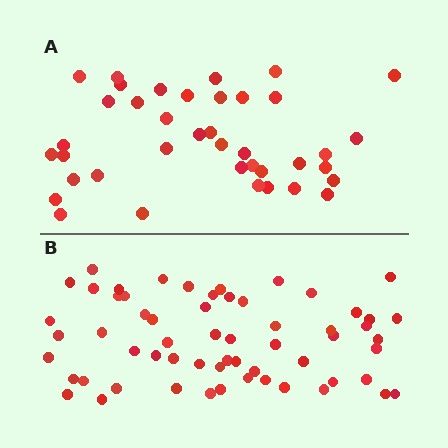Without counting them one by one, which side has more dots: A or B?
Region B (the bottom region) has more dots.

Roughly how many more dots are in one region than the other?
Region B has approximately 20 more dots than region A.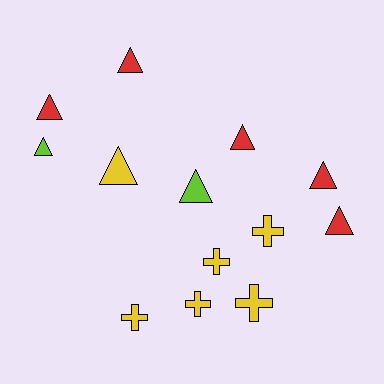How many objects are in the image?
There are 13 objects.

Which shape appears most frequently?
Triangle, with 8 objects.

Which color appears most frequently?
Yellow, with 6 objects.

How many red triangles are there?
There are 5 red triangles.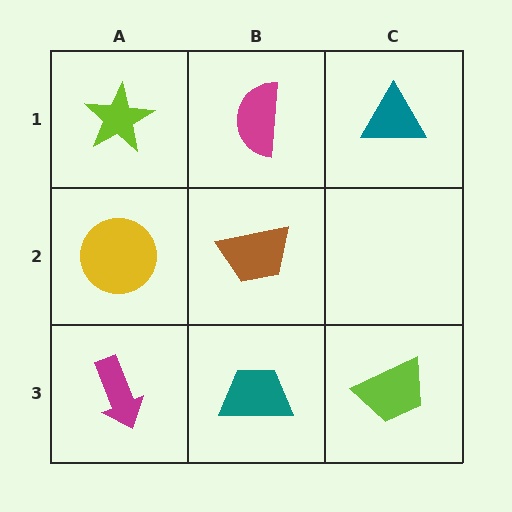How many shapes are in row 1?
3 shapes.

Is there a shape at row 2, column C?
No, that cell is empty.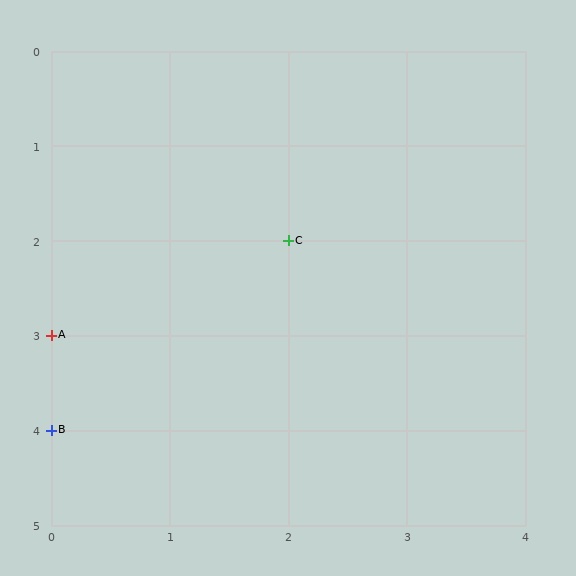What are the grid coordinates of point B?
Point B is at grid coordinates (0, 4).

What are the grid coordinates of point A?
Point A is at grid coordinates (0, 3).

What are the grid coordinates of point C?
Point C is at grid coordinates (2, 2).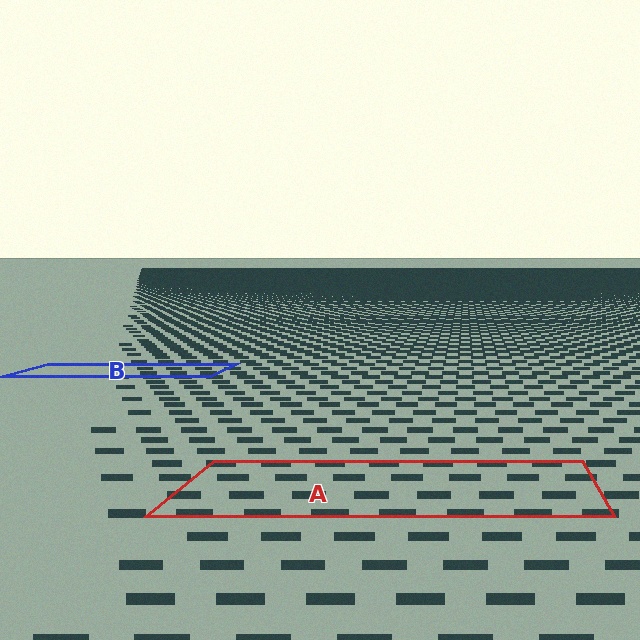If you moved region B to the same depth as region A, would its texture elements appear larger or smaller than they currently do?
They would appear larger. At a closer depth, the same texture elements are projected at a bigger on-screen size.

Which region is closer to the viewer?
Region A is closer. The texture elements there are larger and more spread out.